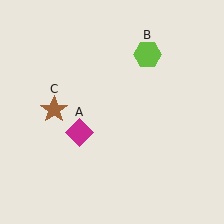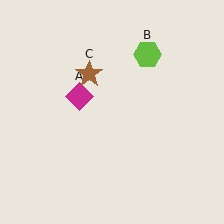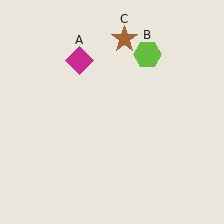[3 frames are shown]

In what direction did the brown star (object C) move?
The brown star (object C) moved up and to the right.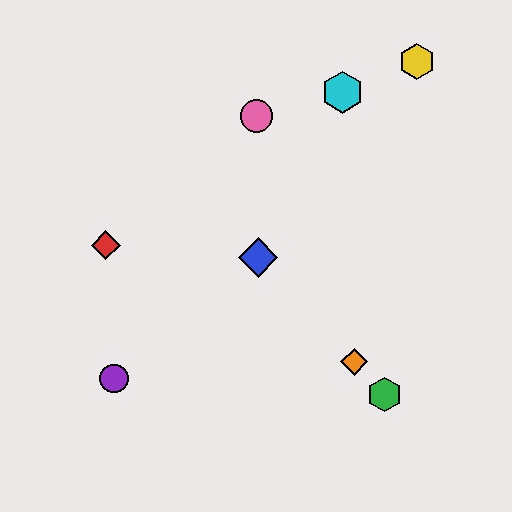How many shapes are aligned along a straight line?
3 shapes (the blue diamond, the green hexagon, the orange diamond) are aligned along a straight line.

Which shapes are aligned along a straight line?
The blue diamond, the green hexagon, the orange diamond are aligned along a straight line.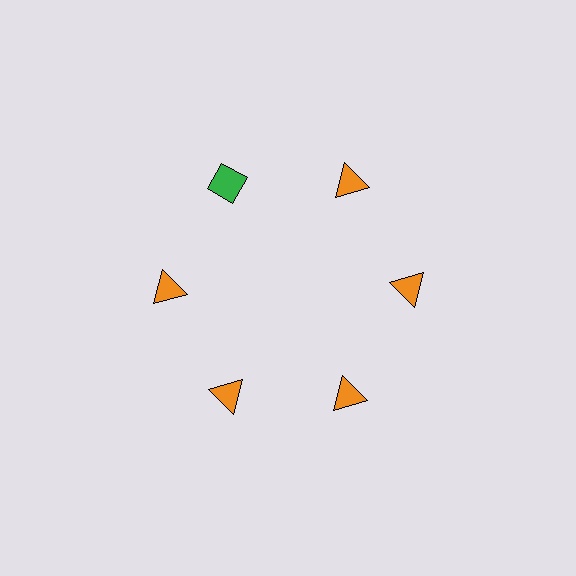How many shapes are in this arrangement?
There are 6 shapes arranged in a ring pattern.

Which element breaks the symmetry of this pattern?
The green diamond at roughly the 11 o'clock position breaks the symmetry. All other shapes are orange triangles.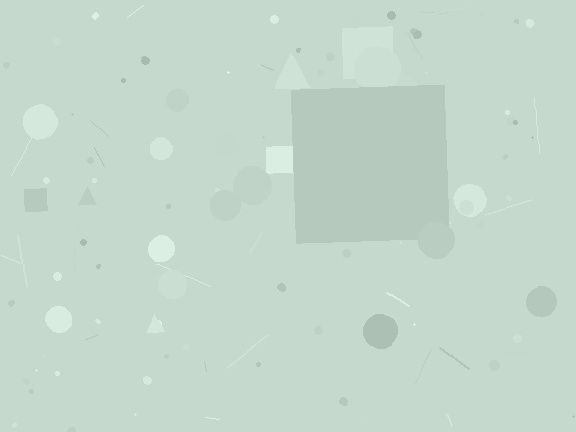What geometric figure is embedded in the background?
A square is embedded in the background.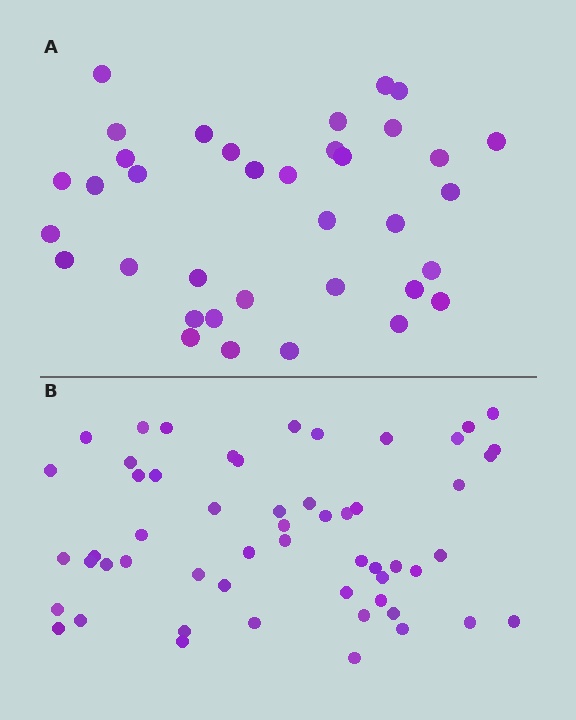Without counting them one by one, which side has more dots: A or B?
Region B (the bottom region) has more dots.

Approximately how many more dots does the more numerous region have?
Region B has approximately 20 more dots than region A.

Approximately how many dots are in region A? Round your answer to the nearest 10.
About 40 dots. (The exact count is 36, which rounds to 40.)